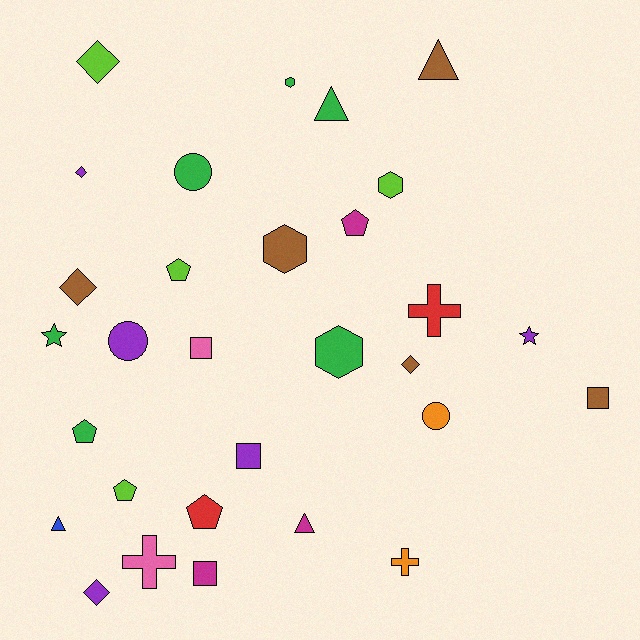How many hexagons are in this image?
There are 4 hexagons.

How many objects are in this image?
There are 30 objects.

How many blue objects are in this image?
There is 1 blue object.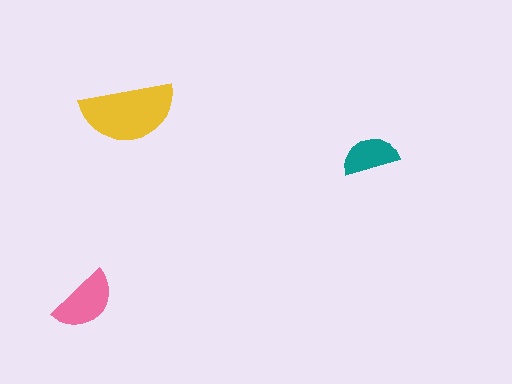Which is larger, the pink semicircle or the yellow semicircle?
The yellow one.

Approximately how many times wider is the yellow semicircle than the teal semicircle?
About 1.5 times wider.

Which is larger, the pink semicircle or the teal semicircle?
The pink one.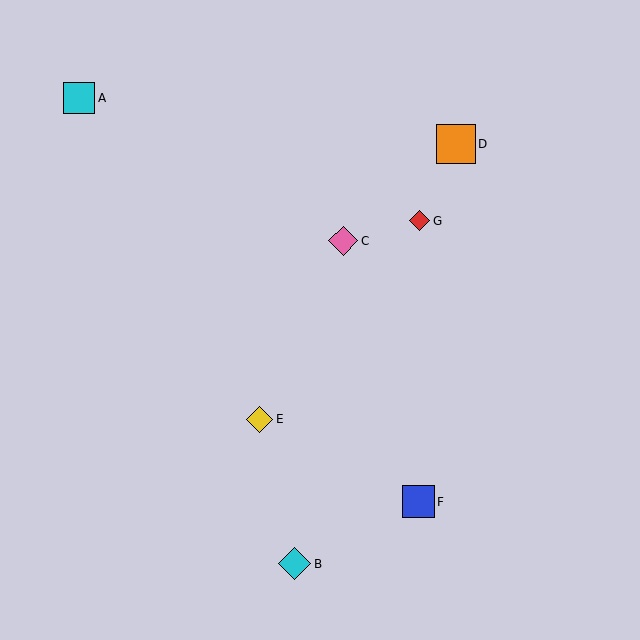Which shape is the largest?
The orange square (labeled D) is the largest.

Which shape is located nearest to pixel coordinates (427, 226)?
The red diamond (labeled G) at (420, 221) is nearest to that location.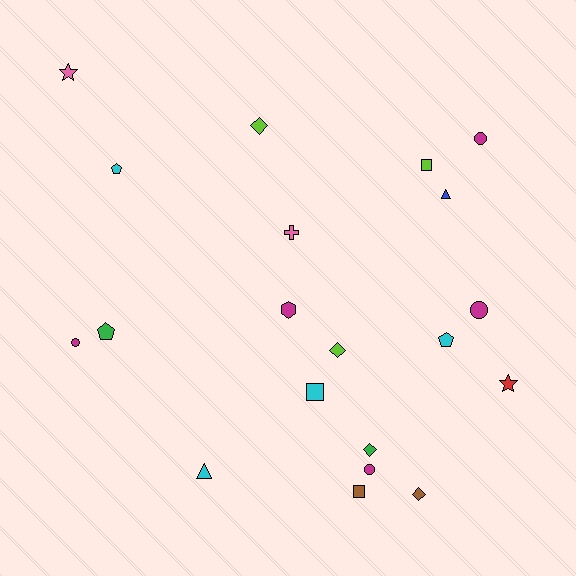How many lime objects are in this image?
There are 3 lime objects.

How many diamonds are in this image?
There are 4 diamonds.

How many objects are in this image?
There are 20 objects.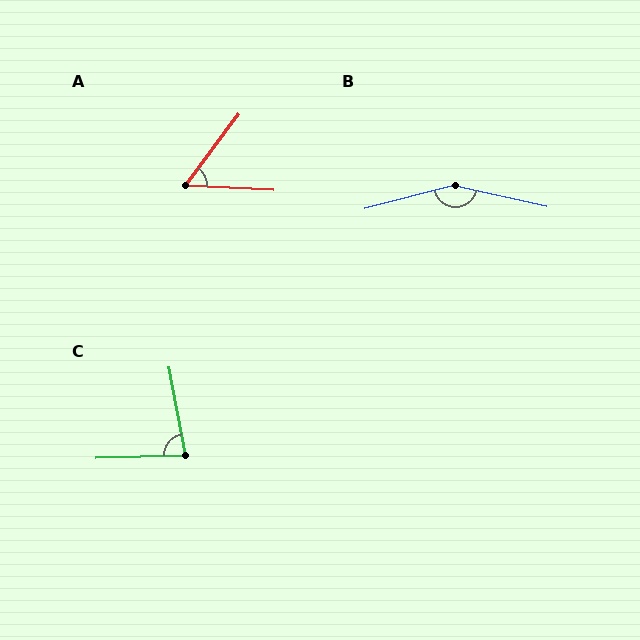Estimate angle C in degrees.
Approximately 81 degrees.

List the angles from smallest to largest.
A (56°), C (81°), B (153°).